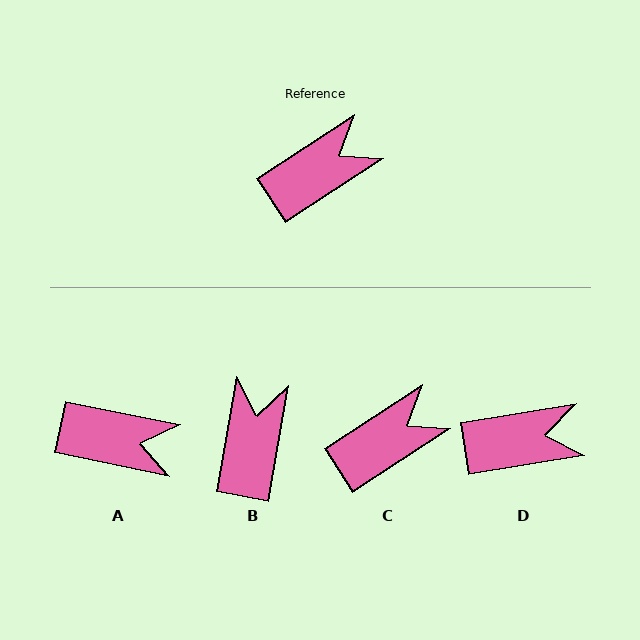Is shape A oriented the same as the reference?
No, it is off by about 45 degrees.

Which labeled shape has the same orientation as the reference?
C.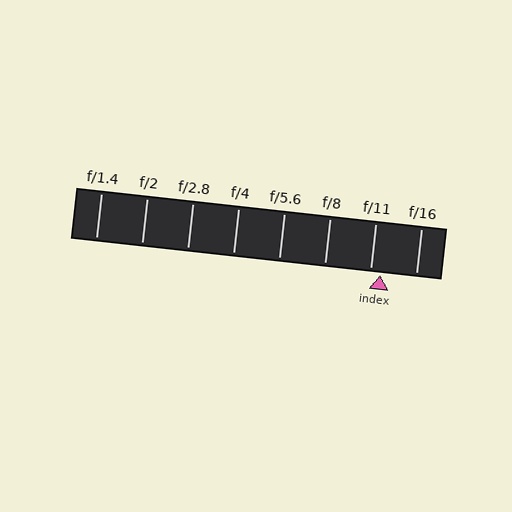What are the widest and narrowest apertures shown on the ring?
The widest aperture shown is f/1.4 and the narrowest is f/16.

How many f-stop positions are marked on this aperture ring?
There are 8 f-stop positions marked.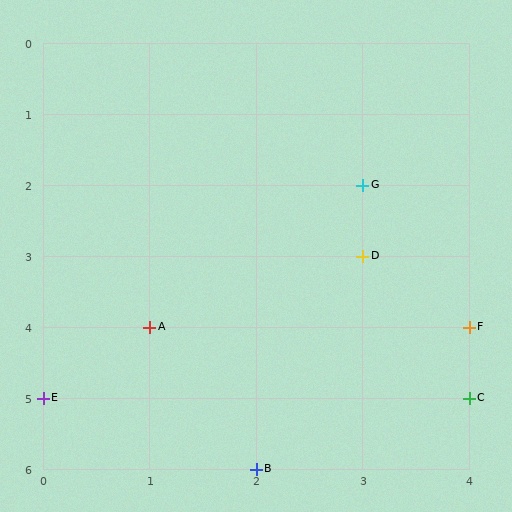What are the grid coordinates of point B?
Point B is at grid coordinates (2, 6).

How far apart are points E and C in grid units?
Points E and C are 4 columns apart.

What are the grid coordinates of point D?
Point D is at grid coordinates (3, 3).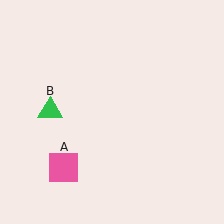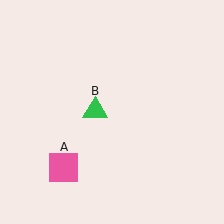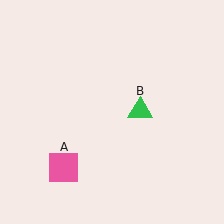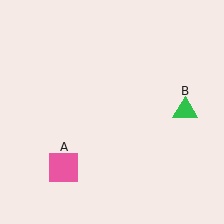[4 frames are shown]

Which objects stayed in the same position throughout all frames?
Pink square (object A) remained stationary.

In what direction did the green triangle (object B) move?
The green triangle (object B) moved right.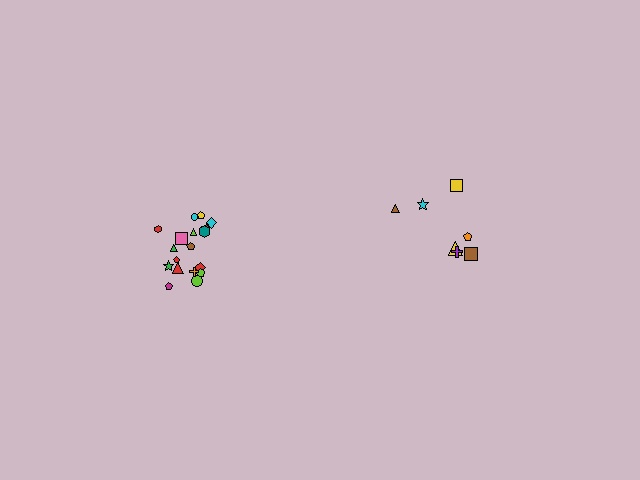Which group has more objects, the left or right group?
The left group.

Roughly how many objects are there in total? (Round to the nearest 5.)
Roughly 25 objects in total.